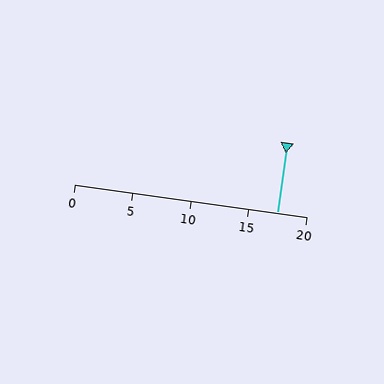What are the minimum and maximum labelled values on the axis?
The axis runs from 0 to 20.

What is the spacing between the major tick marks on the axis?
The major ticks are spaced 5 apart.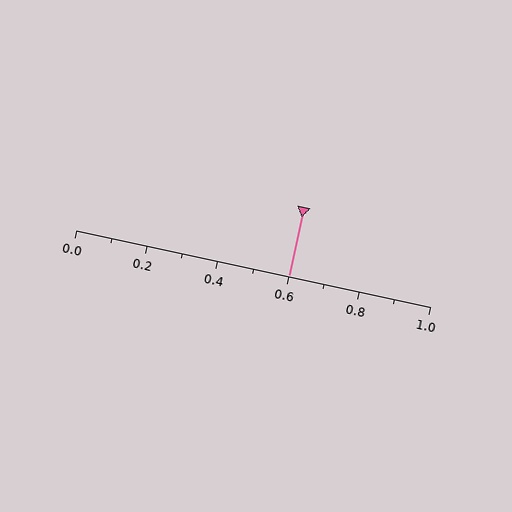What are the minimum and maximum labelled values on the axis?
The axis runs from 0.0 to 1.0.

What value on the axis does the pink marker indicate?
The marker indicates approximately 0.6.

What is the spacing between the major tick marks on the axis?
The major ticks are spaced 0.2 apart.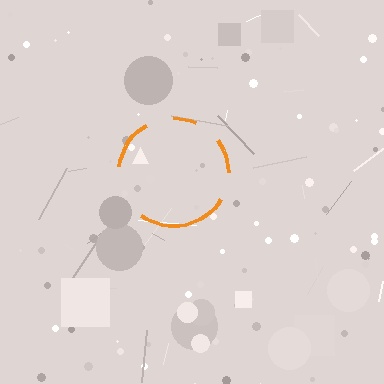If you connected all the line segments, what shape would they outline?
They would outline a circle.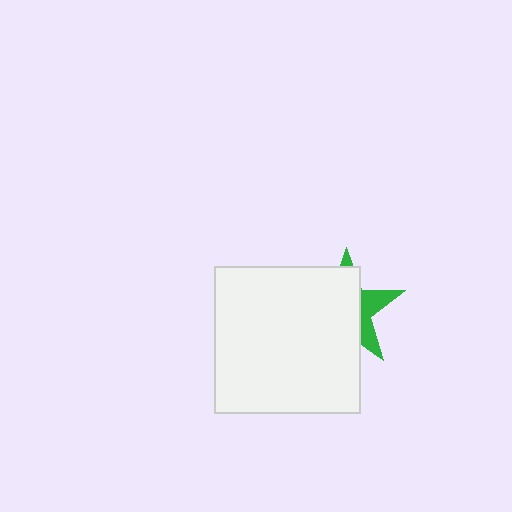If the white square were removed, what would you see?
You would see the complete green star.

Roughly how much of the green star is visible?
A small part of it is visible (roughly 30%).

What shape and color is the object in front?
The object in front is a white square.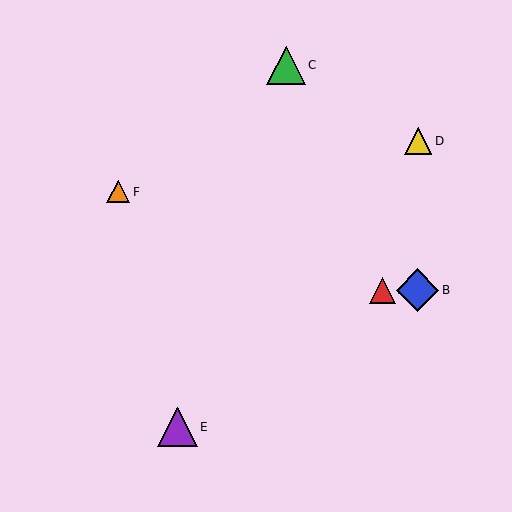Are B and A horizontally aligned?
Yes, both are at y≈290.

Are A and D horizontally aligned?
No, A is at y≈290 and D is at y≈141.